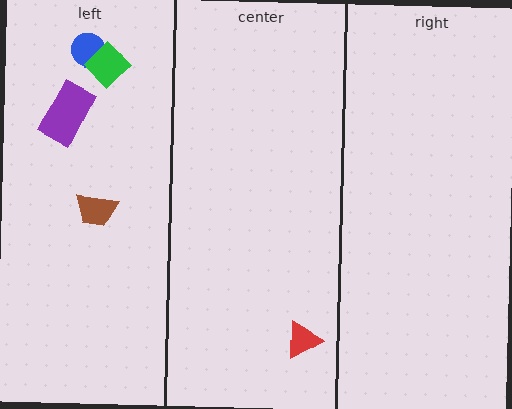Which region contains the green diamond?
The left region.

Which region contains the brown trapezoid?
The left region.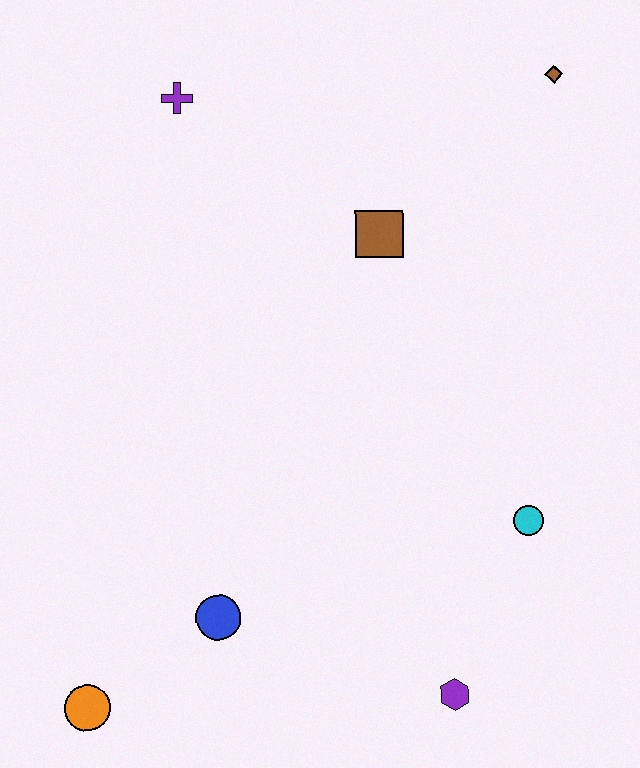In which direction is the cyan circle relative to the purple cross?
The cyan circle is below the purple cross.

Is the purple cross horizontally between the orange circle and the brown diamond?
Yes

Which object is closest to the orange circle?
The blue circle is closest to the orange circle.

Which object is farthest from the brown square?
The orange circle is farthest from the brown square.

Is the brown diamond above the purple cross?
Yes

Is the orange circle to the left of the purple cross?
Yes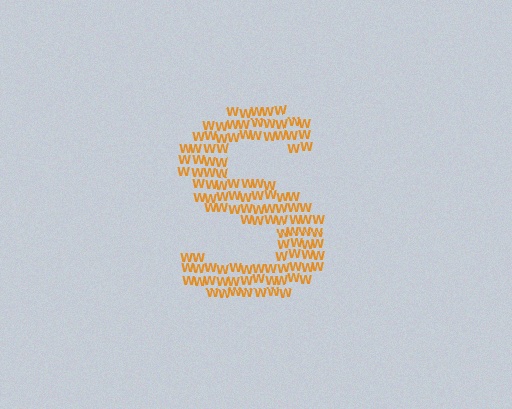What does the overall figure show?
The overall figure shows the letter S.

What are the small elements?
The small elements are letter W's.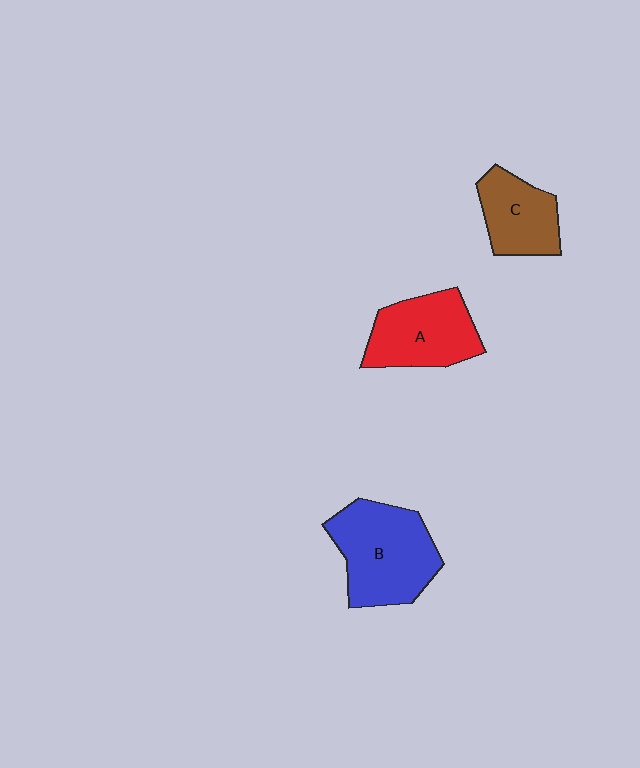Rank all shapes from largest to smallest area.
From largest to smallest: B (blue), A (red), C (brown).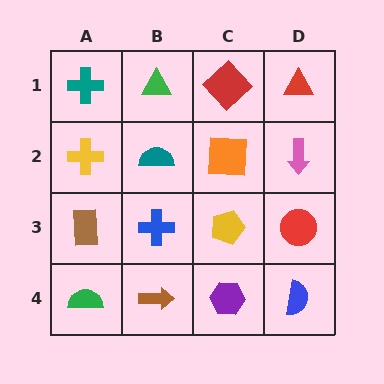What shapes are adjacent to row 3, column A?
A yellow cross (row 2, column A), a green semicircle (row 4, column A), a blue cross (row 3, column B).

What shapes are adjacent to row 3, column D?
A pink arrow (row 2, column D), a blue semicircle (row 4, column D), a yellow pentagon (row 3, column C).